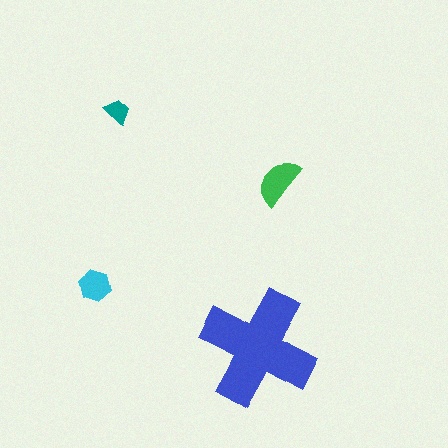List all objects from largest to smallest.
The blue cross, the green semicircle, the cyan hexagon, the teal trapezoid.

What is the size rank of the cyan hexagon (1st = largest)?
3rd.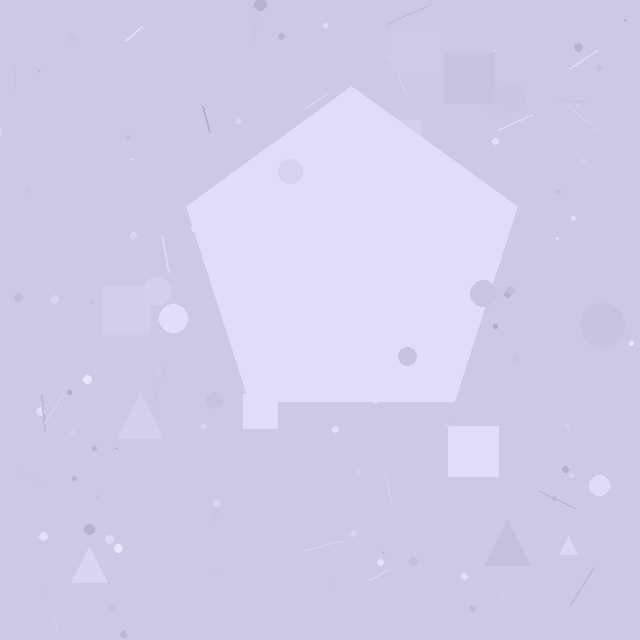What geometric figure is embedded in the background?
A pentagon is embedded in the background.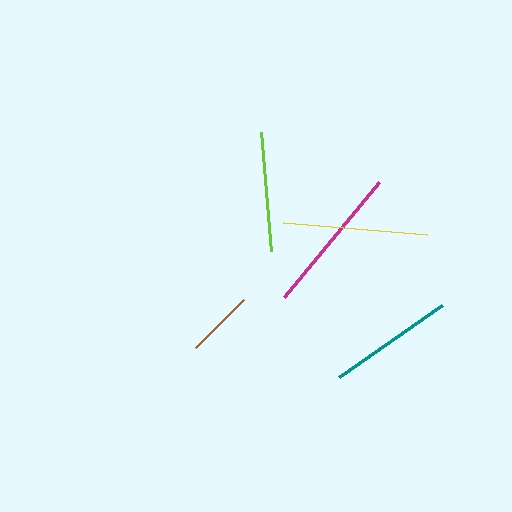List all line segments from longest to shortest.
From longest to shortest: magenta, yellow, teal, lime, brown.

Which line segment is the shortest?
The brown line is the shortest at approximately 68 pixels.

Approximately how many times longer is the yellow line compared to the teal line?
The yellow line is approximately 1.1 times the length of the teal line.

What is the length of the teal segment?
The teal segment is approximately 126 pixels long.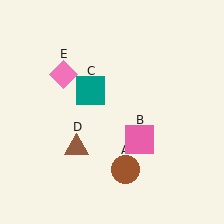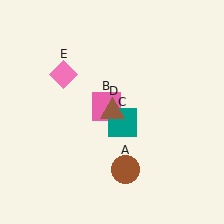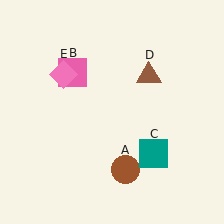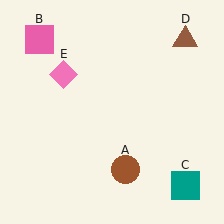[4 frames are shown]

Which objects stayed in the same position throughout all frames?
Brown circle (object A) and pink diamond (object E) remained stationary.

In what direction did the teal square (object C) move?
The teal square (object C) moved down and to the right.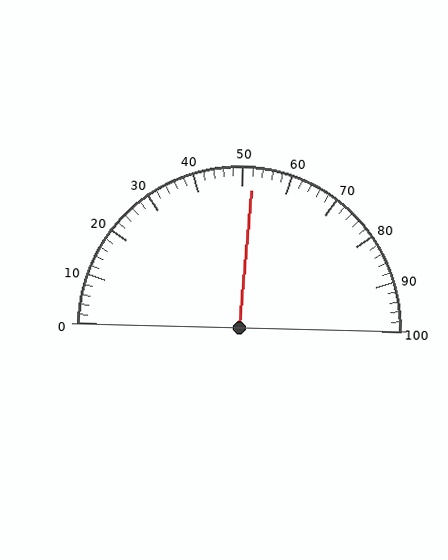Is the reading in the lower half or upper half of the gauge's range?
The reading is in the upper half of the range (0 to 100).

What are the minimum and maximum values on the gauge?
The gauge ranges from 0 to 100.